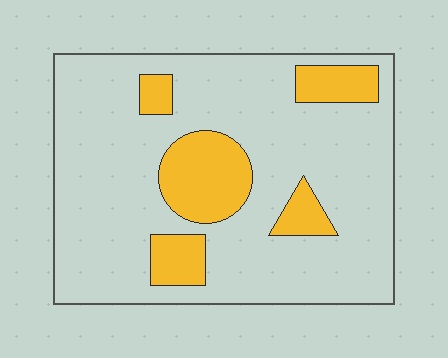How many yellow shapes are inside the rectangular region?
5.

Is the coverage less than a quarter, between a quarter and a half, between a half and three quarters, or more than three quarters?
Less than a quarter.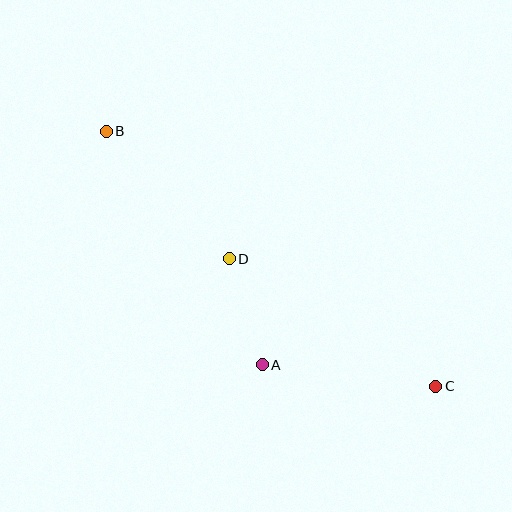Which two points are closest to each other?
Points A and D are closest to each other.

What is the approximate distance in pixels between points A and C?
The distance between A and C is approximately 175 pixels.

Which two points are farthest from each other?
Points B and C are farthest from each other.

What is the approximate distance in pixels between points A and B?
The distance between A and B is approximately 281 pixels.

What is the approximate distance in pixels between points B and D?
The distance between B and D is approximately 177 pixels.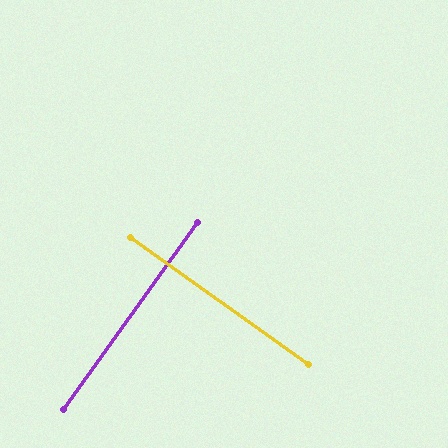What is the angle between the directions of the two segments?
Approximately 90 degrees.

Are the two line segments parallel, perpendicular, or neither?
Perpendicular — they meet at approximately 90°.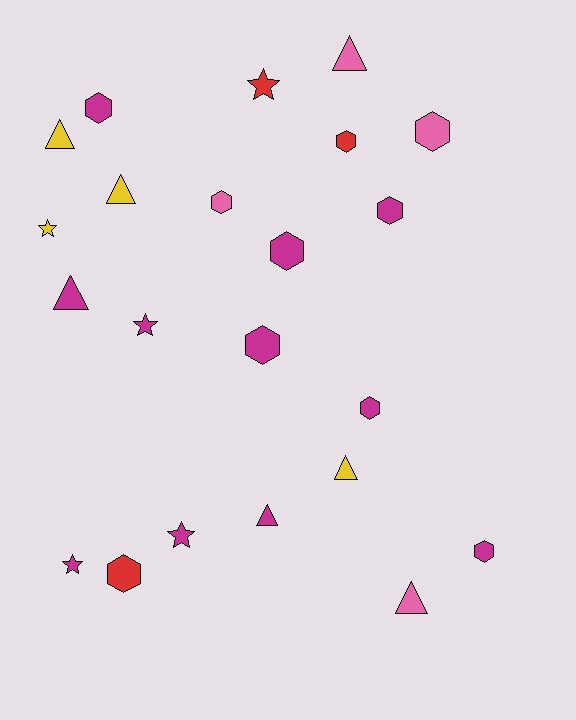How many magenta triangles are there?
There are 2 magenta triangles.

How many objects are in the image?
There are 22 objects.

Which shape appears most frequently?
Hexagon, with 10 objects.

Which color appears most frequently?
Magenta, with 11 objects.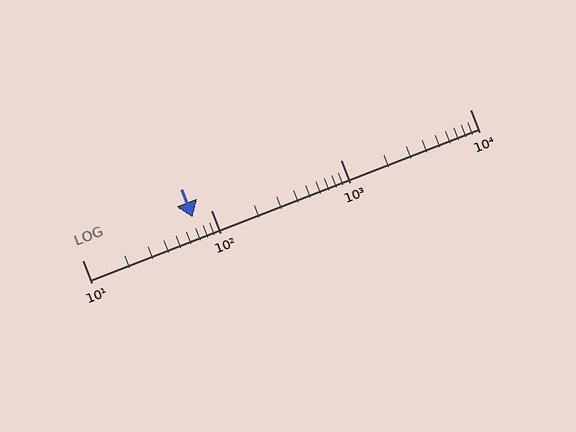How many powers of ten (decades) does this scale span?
The scale spans 3 decades, from 10 to 10000.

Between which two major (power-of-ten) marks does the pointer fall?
The pointer is between 10 and 100.